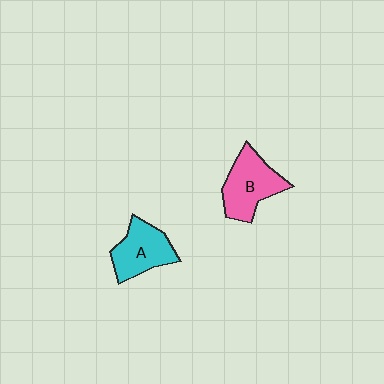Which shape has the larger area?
Shape B (pink).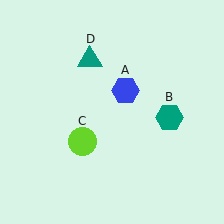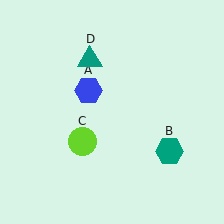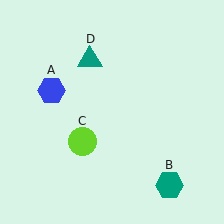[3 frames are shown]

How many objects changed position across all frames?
2 objects changed position: blue hexagon (object A), teal hexagon (object B).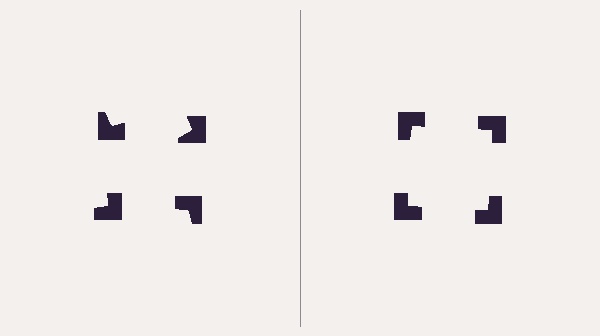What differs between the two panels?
The notched squares are positioned identically on both sides; only the wedge orientations differ. On the right they align to a square; on the left they are misaligned.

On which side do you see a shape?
An illusory square appears on the right side. On the left side the wedge cuts are rotated, so no coherent shape forms.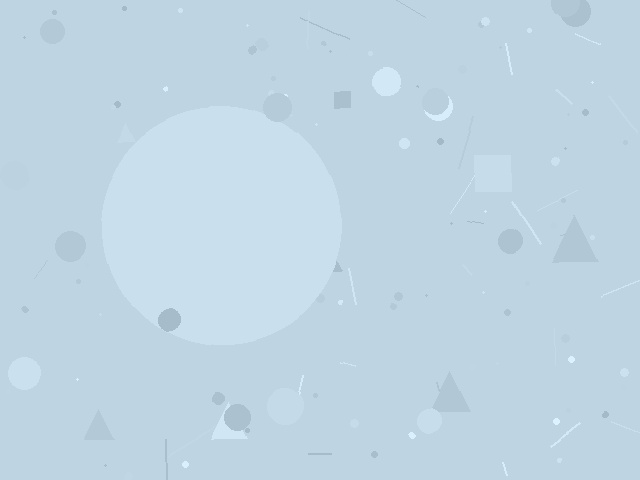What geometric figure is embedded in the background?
A circle is embedded in the background.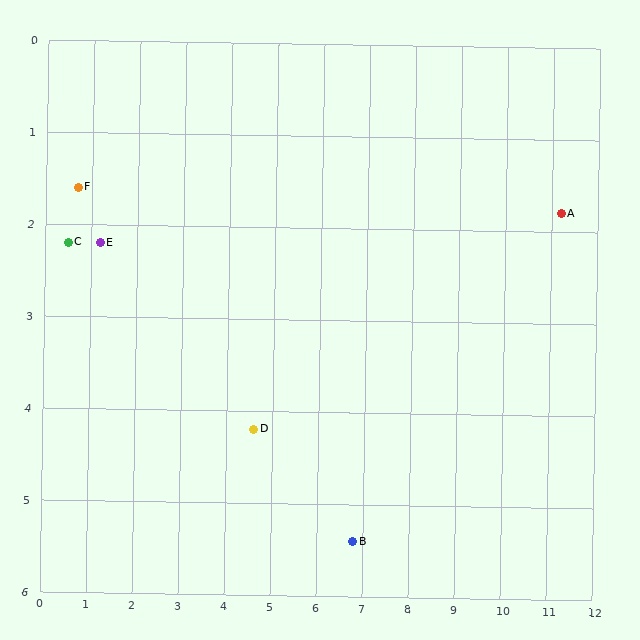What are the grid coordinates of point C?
Point C is at approximately (0.5, 2.2).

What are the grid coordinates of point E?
Point E is at approximately (1.2, 2.2).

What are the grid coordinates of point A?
Point A is at approximately (11.2, 1.8).